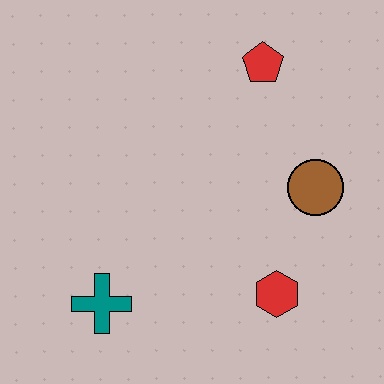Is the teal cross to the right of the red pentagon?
No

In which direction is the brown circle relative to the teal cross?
The brown circle is to the right of the teal cross.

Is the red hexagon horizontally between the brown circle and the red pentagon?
Yes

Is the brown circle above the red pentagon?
No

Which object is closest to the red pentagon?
The brown circle is closest to the red pentagon.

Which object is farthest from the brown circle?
The teal cross is farthest from the brown circle.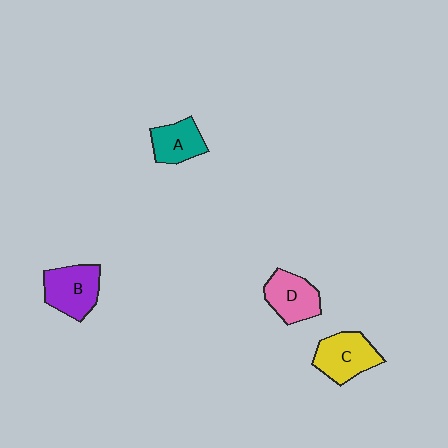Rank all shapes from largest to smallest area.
From largest to smallest: C (yellow), B (purple), D (pink), A (teal).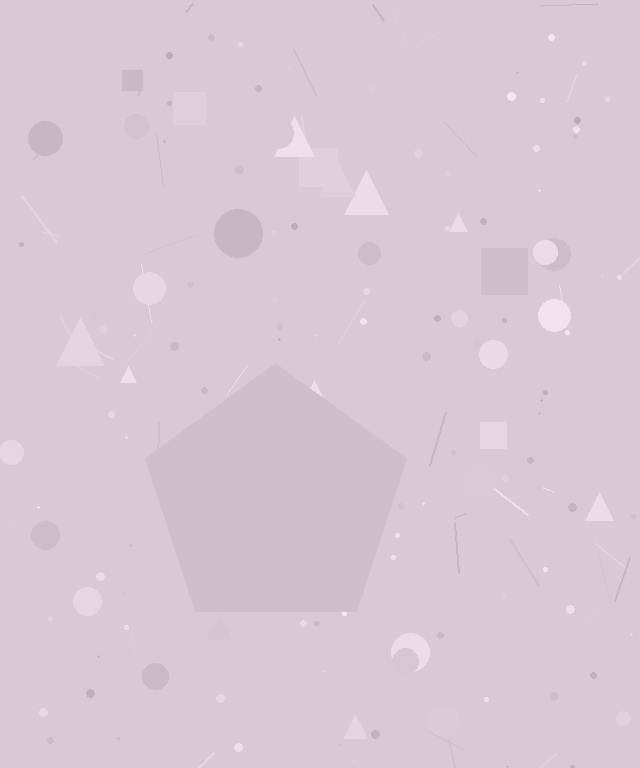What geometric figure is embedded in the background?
A pentagon is embedded in the background.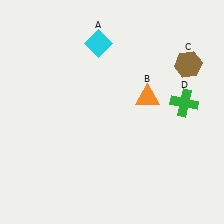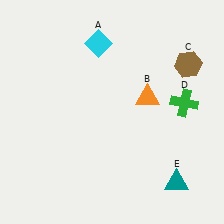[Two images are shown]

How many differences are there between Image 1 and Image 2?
There is 1 difference between the two images.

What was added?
A teal triangle (E) was added in Image 2.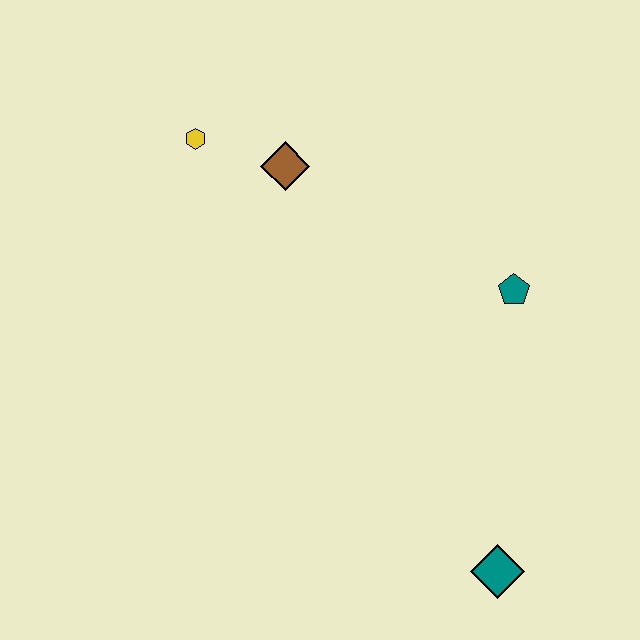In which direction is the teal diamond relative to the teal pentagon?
The teal diamond is below the teal pentagon.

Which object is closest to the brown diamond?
The yellow hexagon is closest to the brown diamond.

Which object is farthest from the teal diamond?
The yellow hexagon is farthest from the teal diamond.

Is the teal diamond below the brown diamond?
Yes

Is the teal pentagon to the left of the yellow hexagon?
No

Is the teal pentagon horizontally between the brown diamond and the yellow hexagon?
No